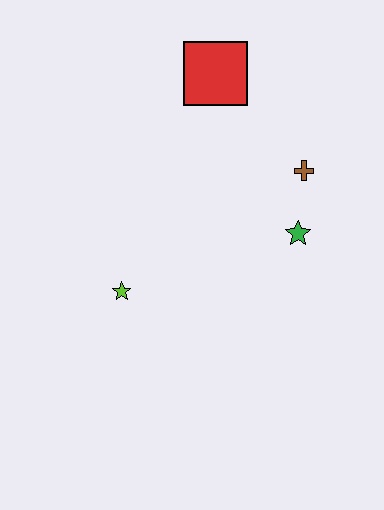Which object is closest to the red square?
The brown cross is closest to the red square.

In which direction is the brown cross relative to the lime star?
The brown cross is to the right of the lime star.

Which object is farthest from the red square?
The lime star is farthest from the red square.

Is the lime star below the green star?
Yes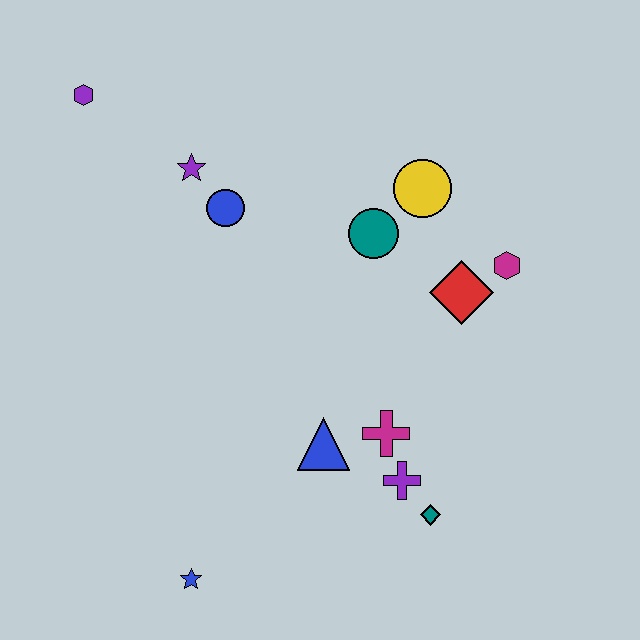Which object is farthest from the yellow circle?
The blue star is farthest from the yellow circle.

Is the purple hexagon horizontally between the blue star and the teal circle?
No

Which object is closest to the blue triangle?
The magenta cross is closest to the blue triangle.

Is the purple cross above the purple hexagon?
No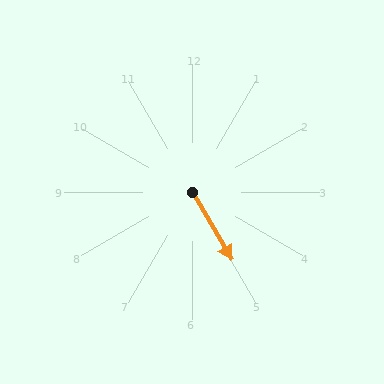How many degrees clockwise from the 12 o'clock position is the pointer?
Approximately 150 degrees.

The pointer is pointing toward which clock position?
Roughly 5 o'clock.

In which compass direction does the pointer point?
Southeast.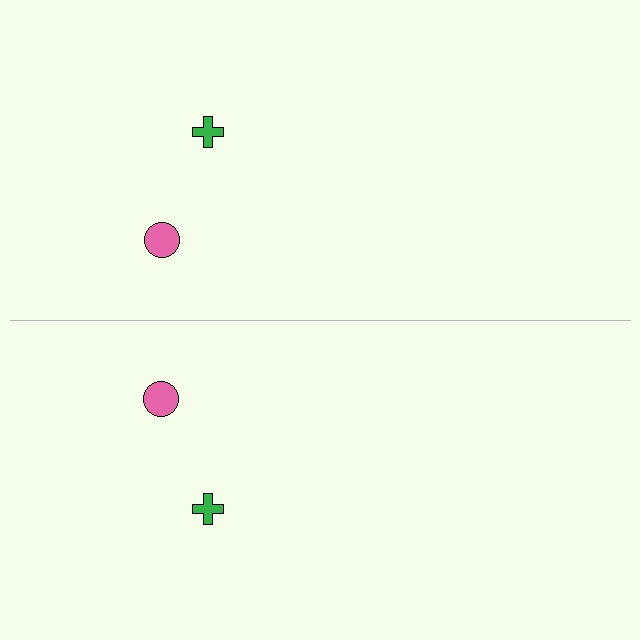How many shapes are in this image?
There are 4 shapes in this image.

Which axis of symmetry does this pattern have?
The pattern has a horizontal axis of symmetry running through the center of the image.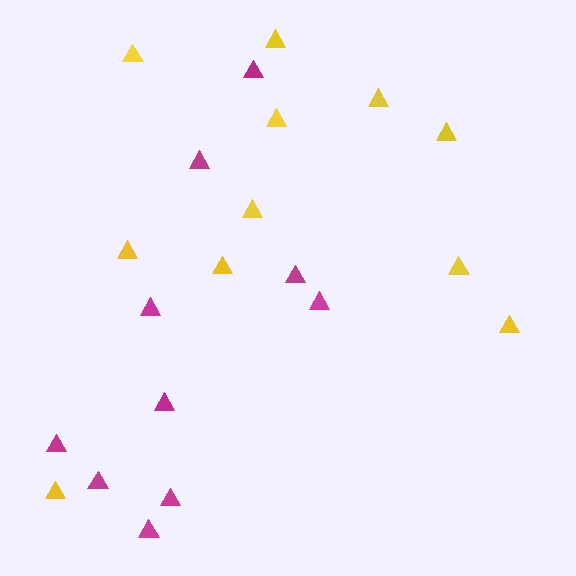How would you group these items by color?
There are 2 groups: one group of magenta triangles (10) and one group of yellow triangles (11).